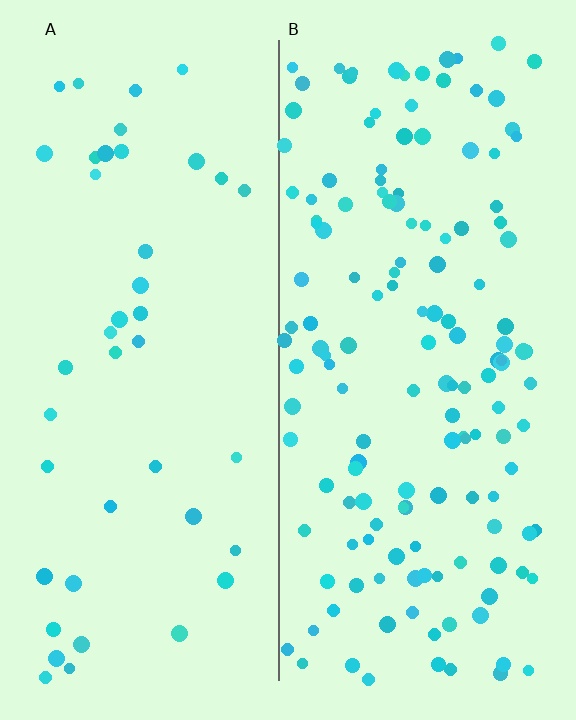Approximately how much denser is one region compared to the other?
Approximately 3.5× — region B over region A.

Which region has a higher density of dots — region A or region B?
B (the right).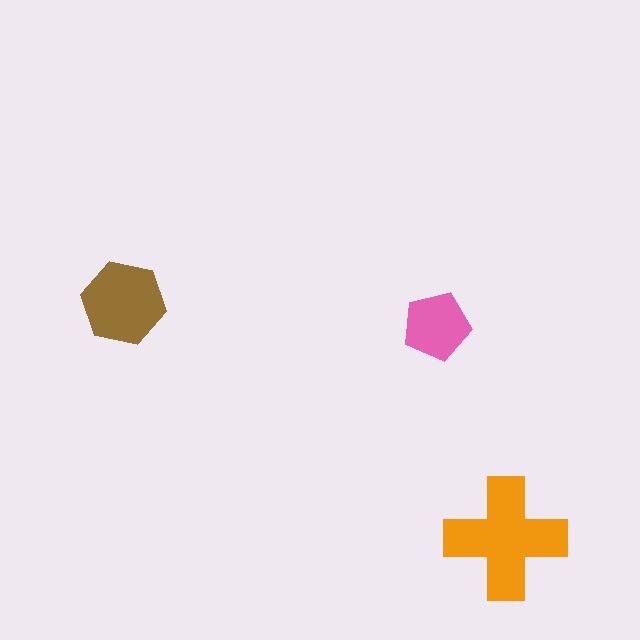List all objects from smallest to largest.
The pink pentagon, the brown hexagon, the orange cross.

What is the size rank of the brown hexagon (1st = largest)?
2nd.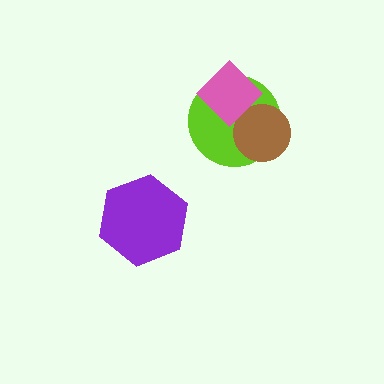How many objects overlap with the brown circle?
2 objects overlap with the brown circle.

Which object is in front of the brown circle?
The pink diamond is in front of the brown circle.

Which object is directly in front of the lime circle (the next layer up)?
The brown circle is directly in front of the lime circle.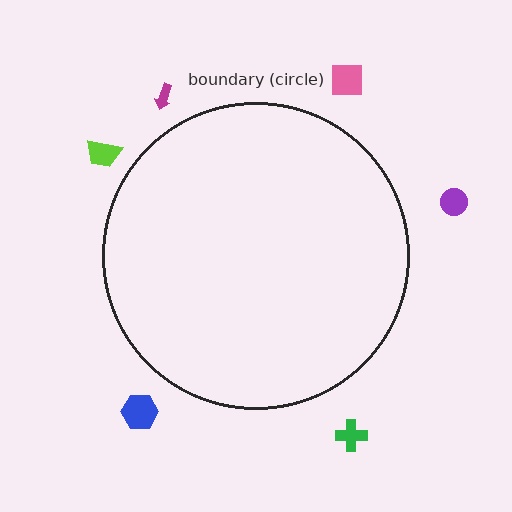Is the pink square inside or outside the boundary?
Outside.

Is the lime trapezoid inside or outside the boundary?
Outside.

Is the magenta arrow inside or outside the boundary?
Outside.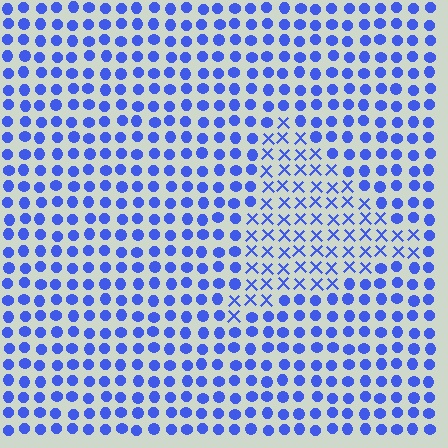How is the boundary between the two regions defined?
The boundary is defined by a change in element shape: X marks inside vs. circles outside. All elements share the same color and spacing.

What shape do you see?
I see a triangle.